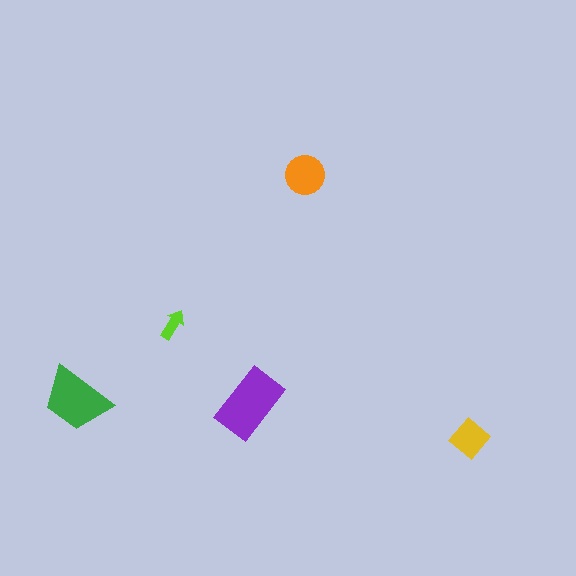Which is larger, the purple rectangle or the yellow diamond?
The purple rectangle.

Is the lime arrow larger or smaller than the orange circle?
Smaller.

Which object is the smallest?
The lime arrow.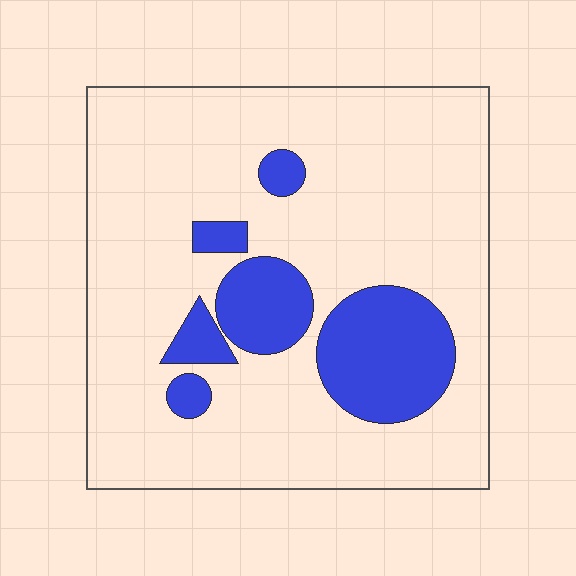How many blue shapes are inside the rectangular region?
6.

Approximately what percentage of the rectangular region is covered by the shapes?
Approximately 20%.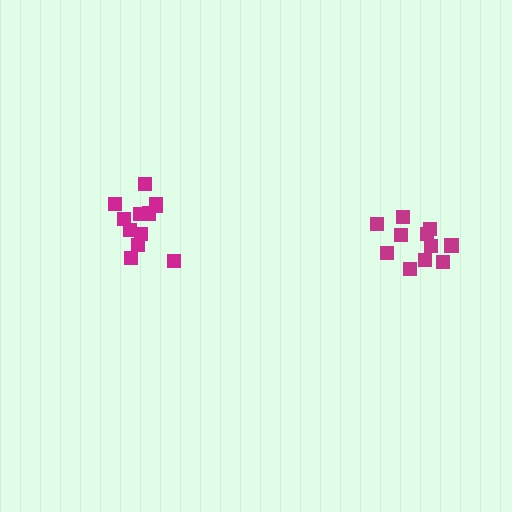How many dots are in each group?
Group 1: 12 dots, Group 2: 11 dots (23 total).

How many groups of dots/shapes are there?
There are 2 groups.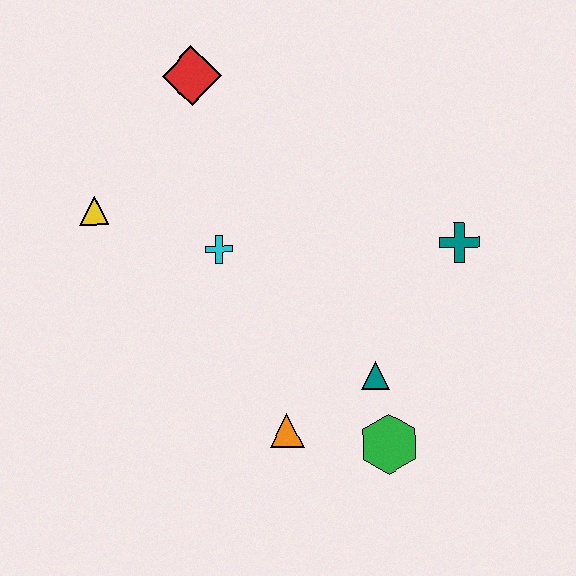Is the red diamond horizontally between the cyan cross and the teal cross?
No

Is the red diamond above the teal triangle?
Yes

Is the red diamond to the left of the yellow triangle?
No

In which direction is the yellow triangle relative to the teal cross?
The yellow triangle is to the left of the teal cross.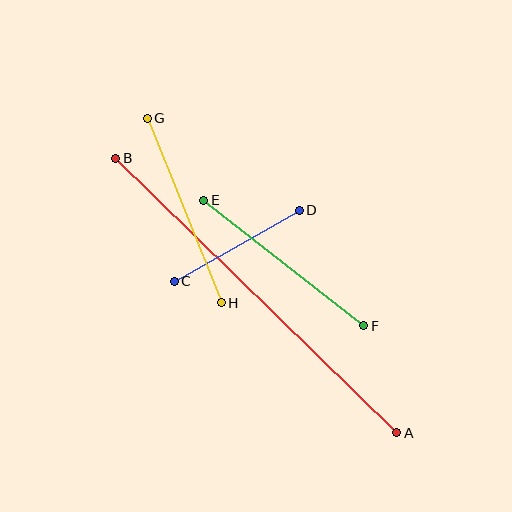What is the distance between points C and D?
The distance is approximately 144 pixels.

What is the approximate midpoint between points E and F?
The midpoint is at approximately (284, 263) pixels.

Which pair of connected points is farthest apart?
Points A and B are farthest apart.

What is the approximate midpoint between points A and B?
The midpoint is at approximately (256, 295) pixels.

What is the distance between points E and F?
The distance is approximately 203 pixels.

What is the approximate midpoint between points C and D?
The midpoint is at approximately (237, 246) pixels.